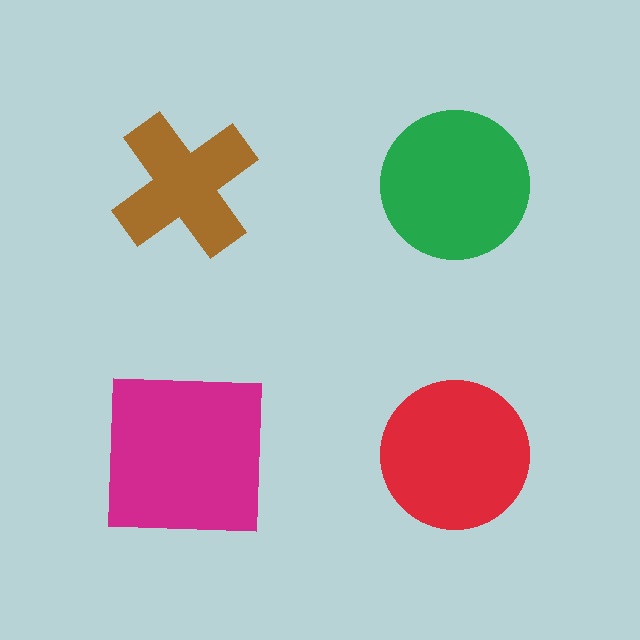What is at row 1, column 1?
A brown cross.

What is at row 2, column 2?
A red circle.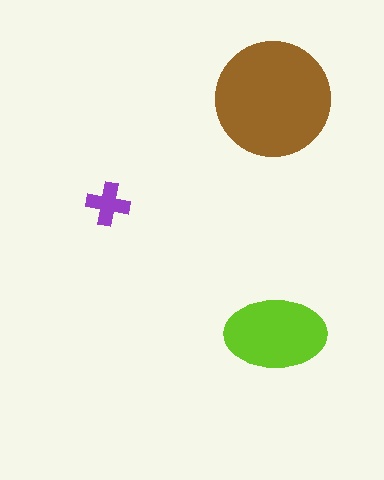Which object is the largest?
The brown circle.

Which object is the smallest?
The purple cross.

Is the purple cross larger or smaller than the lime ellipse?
Smaller.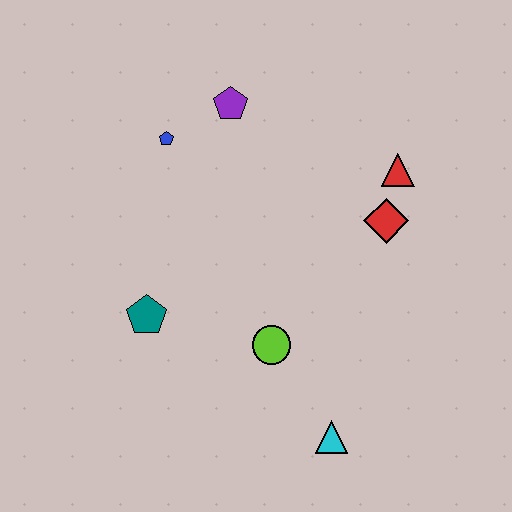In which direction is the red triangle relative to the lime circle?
The red triangle is above the lime circle.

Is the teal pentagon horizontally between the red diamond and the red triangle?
No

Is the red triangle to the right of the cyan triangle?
Yes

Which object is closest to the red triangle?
The red diamond is closest to the red triangle.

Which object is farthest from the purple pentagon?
The cyan triangle is farthest from the purple pentagon.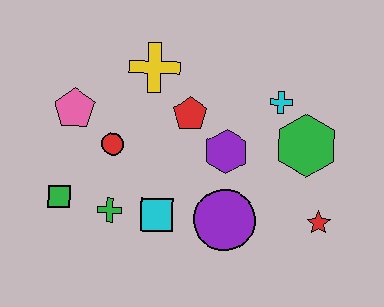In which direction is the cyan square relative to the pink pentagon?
The cyan square is below the pink pentagon.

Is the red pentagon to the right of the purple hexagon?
No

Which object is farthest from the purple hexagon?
The green square is farthest from the purple hexagon.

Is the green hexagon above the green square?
Yes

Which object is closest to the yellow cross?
The red pentagon is closest to the yellow cross.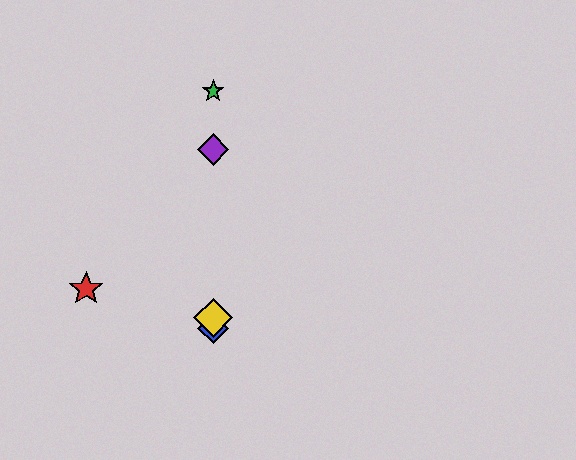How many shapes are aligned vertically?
4 shapes (the blue diamond, the green star, the yellow diamond, the purple diamond) are aligned vertically.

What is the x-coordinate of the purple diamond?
The purple diamond is at x≈213.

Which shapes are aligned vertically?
The blue diamond, the green star, the yellow diamond, the purple diamond are aligned vertically.